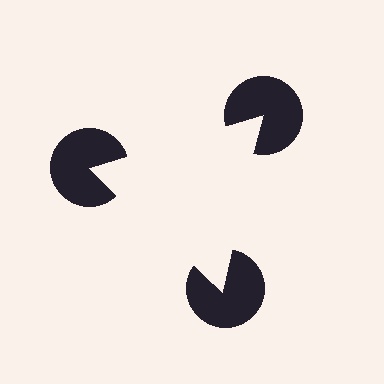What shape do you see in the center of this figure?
An illusory triangle — its edges are inferred from the aligned wedge cuts in the pac-man discs, not physically drawn.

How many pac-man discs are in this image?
There are 3 — one at each vertex of the illusory triangle.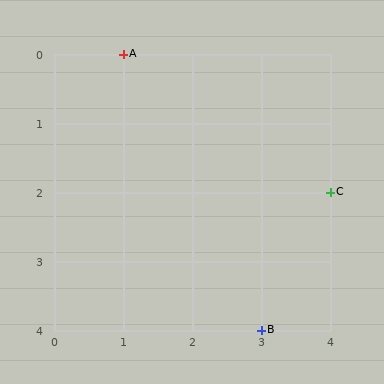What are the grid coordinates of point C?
Point C is at grid coordinates (4, 2).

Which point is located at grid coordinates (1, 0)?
Point A is at (1, 0).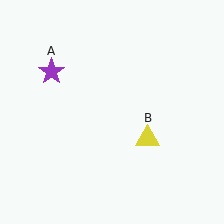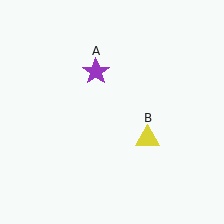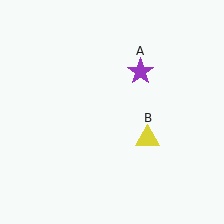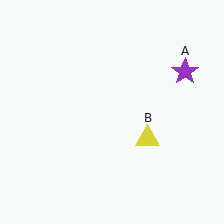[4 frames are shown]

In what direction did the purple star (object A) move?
The purple star (object A) moved right.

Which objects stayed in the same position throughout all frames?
Yellow triangle (object B) remained stationary.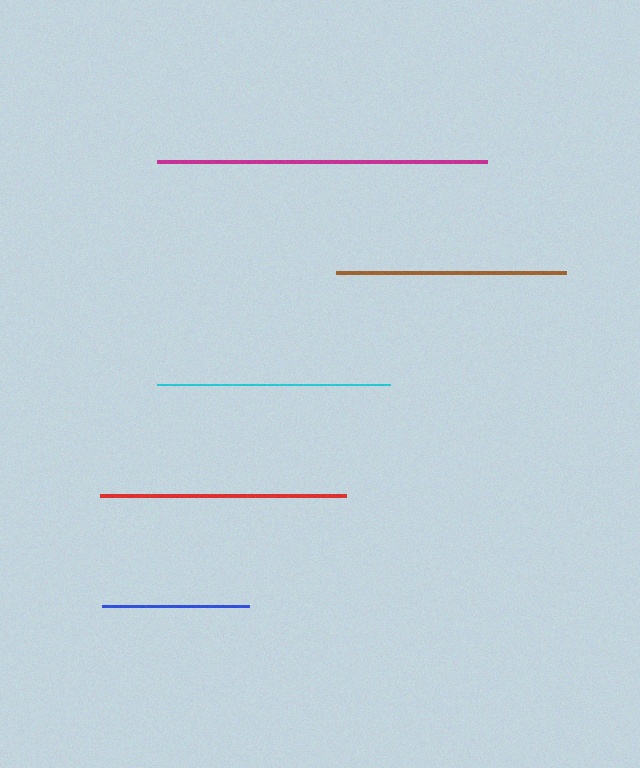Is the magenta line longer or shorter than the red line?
The magenta line is longer than the red line.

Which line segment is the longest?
The magenta line is the longest at approximately 330 pixels.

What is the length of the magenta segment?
The magenta segment is approximately 330 pixels long.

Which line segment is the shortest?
The blue line is the shortest at approximately 147 pixels.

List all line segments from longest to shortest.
From longest to shortest: magenta, red, cyan, brown, blue.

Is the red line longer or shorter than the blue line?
The red line is longer than the blue line.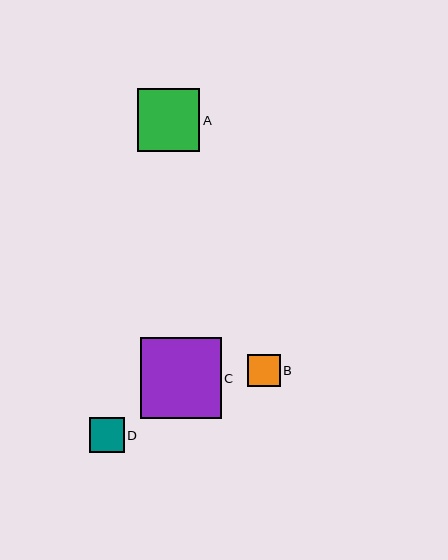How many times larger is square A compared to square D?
Square A is approximately 1.8 times the size of square D.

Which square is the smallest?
Square B is the smallest with a size of approximately 32 pixels.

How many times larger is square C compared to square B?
Square C is approximately 2.5 times the size of square B.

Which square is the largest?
Square C is the largest with a size of approximately 81 pixels.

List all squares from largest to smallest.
From largest to smallest: C, A, D, B.